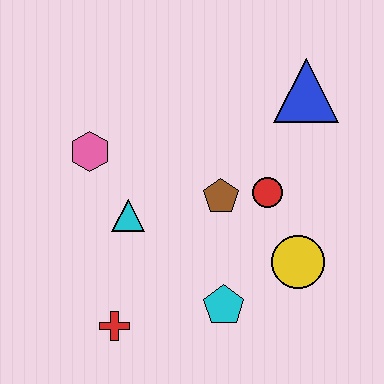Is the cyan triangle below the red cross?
No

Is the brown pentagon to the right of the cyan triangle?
Yes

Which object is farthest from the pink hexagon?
The yellow circle is farthest from the pink hexagon.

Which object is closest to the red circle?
The brown pentagon is closest to the red circle.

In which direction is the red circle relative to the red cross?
The red circle is to the right of the red cross.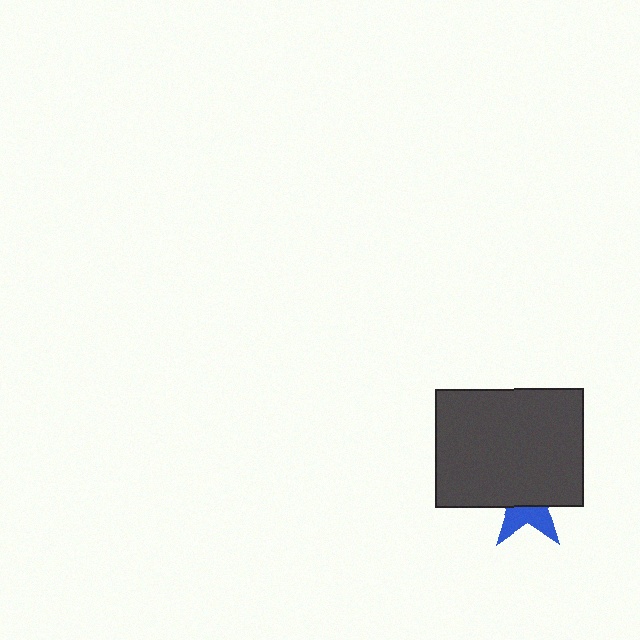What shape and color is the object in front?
The object in front is a dark gray rectangle.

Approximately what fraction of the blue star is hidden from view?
Roughly 62% of the blue star is hidden behind the dark gray rectangle.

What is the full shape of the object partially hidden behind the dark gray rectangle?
The partially hidden object is a blue star.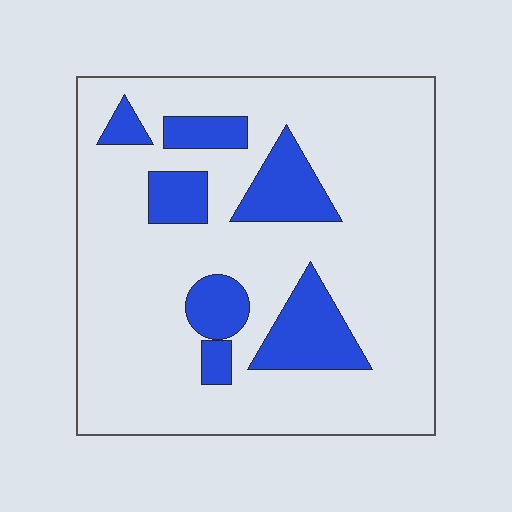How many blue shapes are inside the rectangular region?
7.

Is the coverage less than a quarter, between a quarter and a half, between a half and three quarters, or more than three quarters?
Less than a quarter.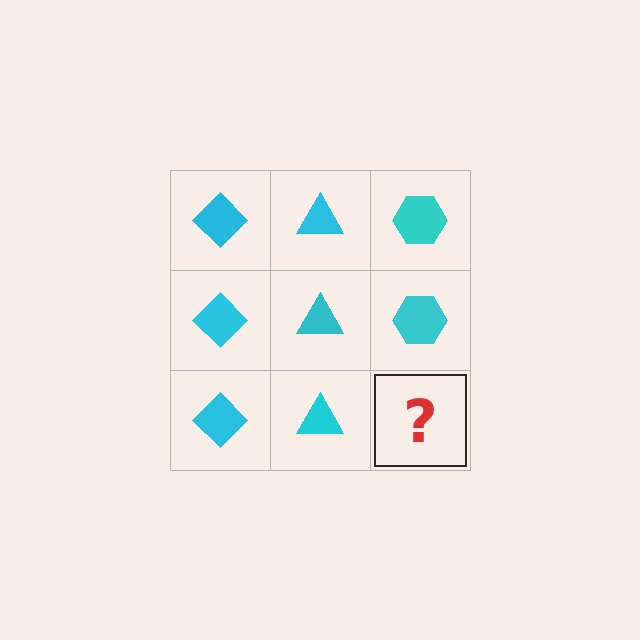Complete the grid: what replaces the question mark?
The question mark should be replaced with a cyan hexagon.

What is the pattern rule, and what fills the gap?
The rule is that each column has a consistent shape. The gap should be filled with a cyan hexagon.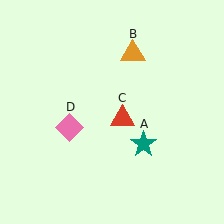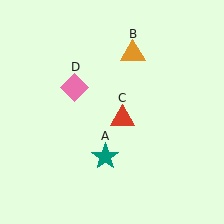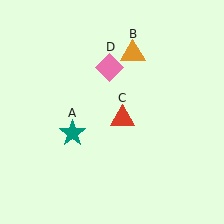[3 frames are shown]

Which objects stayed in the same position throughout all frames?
Orange triangle (object B) and red triangle (object C) remained stationary.